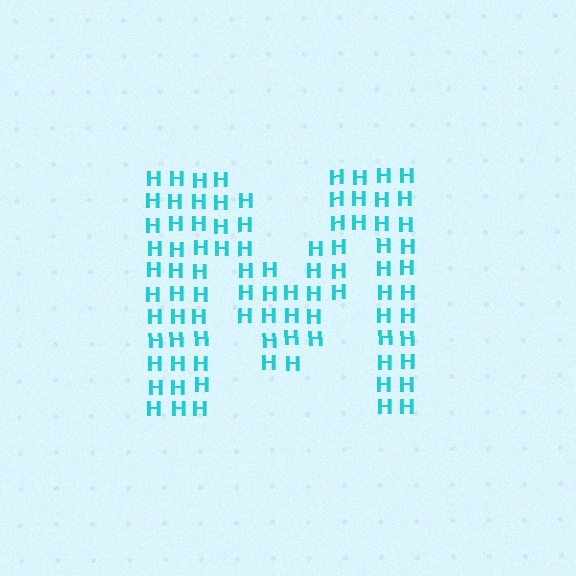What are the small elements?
The small elements are letter H's.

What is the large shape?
The large shape is the letter M.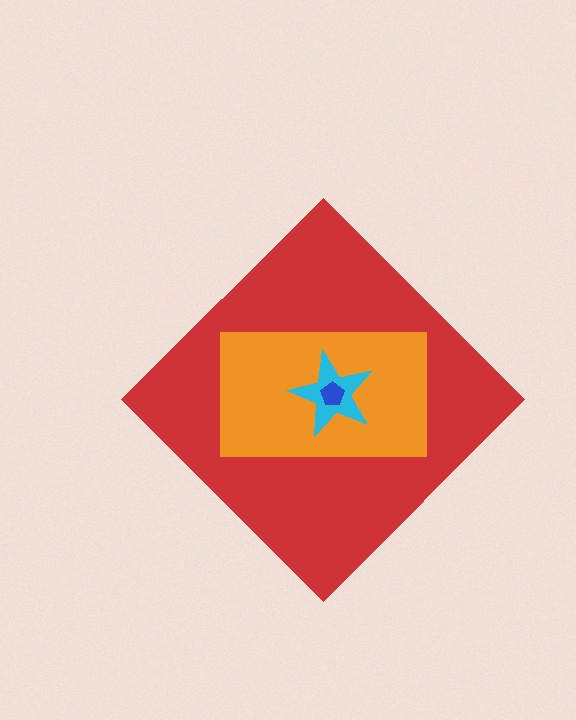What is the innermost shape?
The blue pentagon.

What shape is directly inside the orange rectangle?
The cyan star.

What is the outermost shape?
The red diamond.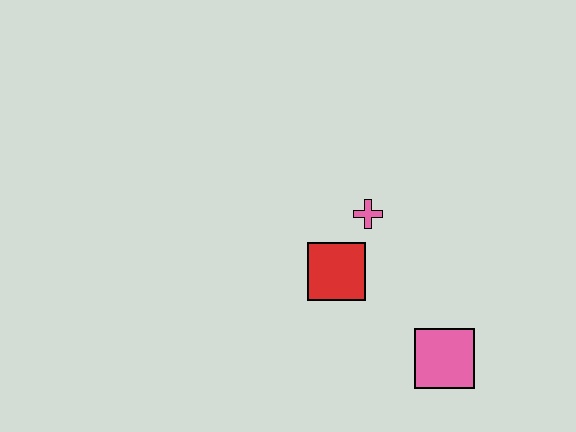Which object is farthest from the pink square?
The pink cross is farthest from the pink square.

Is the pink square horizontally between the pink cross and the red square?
No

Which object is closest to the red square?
The pink cross is closest to the red square.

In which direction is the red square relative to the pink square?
The red square is to the left of the pink square.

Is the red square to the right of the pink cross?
No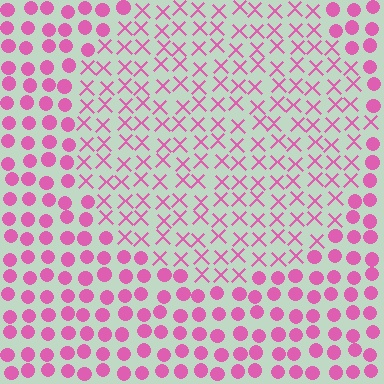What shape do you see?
I see a circle.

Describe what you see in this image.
The image is filled with small pink elements arranged in a uniform grid. A circle-shaped region contains X marks, while the surrounding area contains circles. The boundary is defined purely by the change in element shape.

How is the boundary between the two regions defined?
The boundary is defined by a change in element shape: X marks inside vs. circles outside. All elements share the same color and spacing.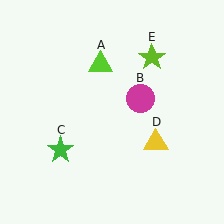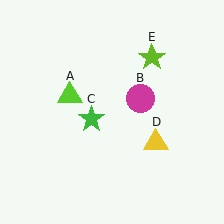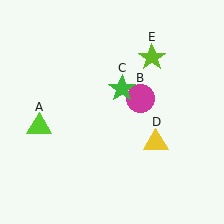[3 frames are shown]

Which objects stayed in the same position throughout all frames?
Magenta circle (object B) and yellow triangle (object D) and lime star (object E) remained stationary.